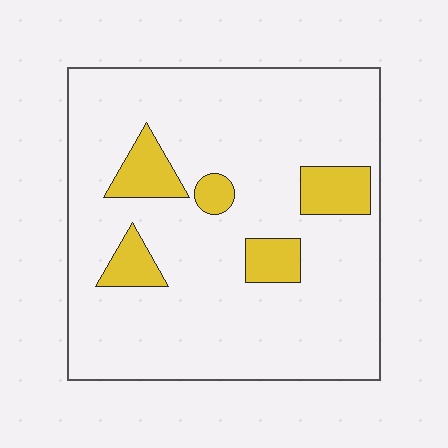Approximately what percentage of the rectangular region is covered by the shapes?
Approximately 15%.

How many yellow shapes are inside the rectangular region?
5.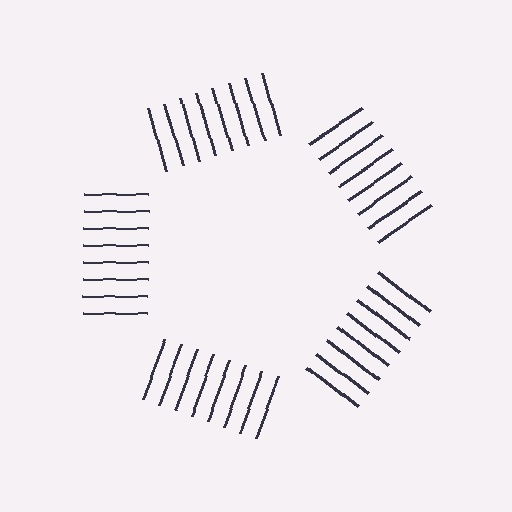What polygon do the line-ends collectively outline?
An illusory pentagon — the line segments terminate on its edges but no continuous stroke is drawn.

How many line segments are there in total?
40 — 8 along each of the 5 edges.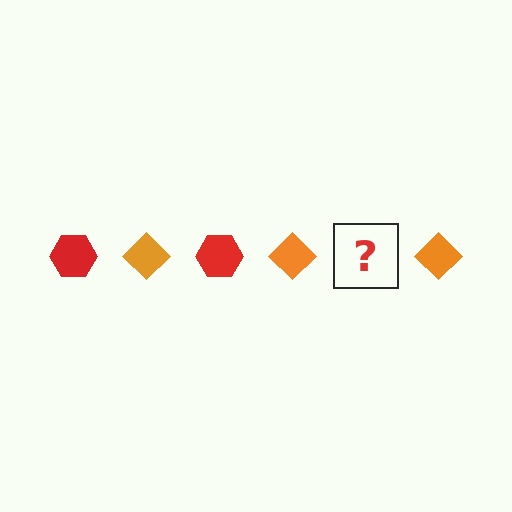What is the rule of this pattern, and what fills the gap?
The rule is that the pattern alternates between red hexagon and orange diamond. The gap should be filled with a red hexagon.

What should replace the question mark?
The question mark should be replaced with a red hexagon.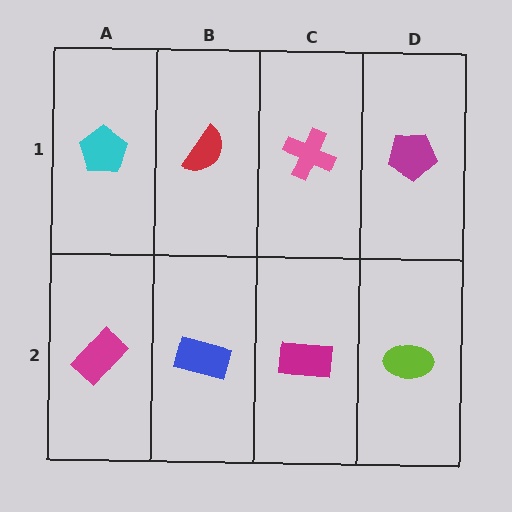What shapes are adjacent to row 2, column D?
A magenta pentagon (row 1, column D), a magenta rectangle (row 2, column C).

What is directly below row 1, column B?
A blue rectangle.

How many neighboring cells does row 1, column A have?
2.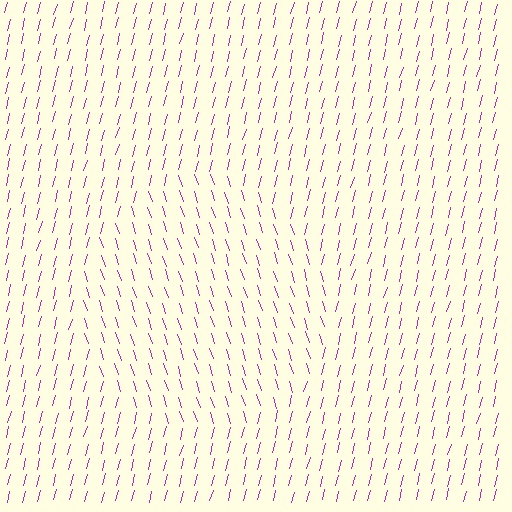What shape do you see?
I see a circle.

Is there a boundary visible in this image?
Yes, there is a texture boundary formed by a change in line orientation.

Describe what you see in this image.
The image is filled with small magenta line segments. A circle region in the image has lines oriented differently from the surrounding lines, creating a visible texture boundary.